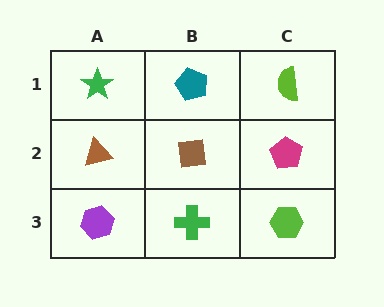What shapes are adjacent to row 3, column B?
A brown square (row 2, column B), a purple hexagon (row 3, column A), a lime hexagon (row 3, column C).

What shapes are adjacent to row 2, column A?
A green star (row 1, column A), a purple hexagon (row 3, column A), a brown square (row 2, column B).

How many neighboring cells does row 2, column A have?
3.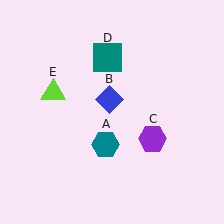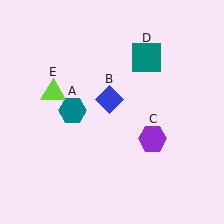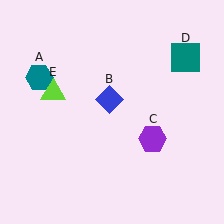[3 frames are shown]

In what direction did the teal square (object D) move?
The teal square (object D) moved right.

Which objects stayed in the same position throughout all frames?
Blue diamond (object B) and purple hexagon (object C) and lime triangle (object E) remained stationary.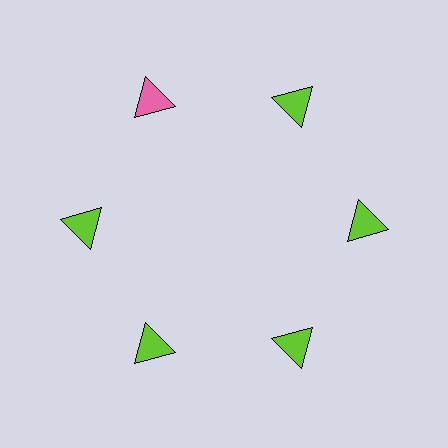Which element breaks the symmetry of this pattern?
The pink triangle at roughly the 11 o'clock position breaks the symmetry. All other shapes are lime triangles.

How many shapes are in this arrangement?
There are 6 shapes arranged in a ring pattern.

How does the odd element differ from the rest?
It has a different color: pink instead of lime.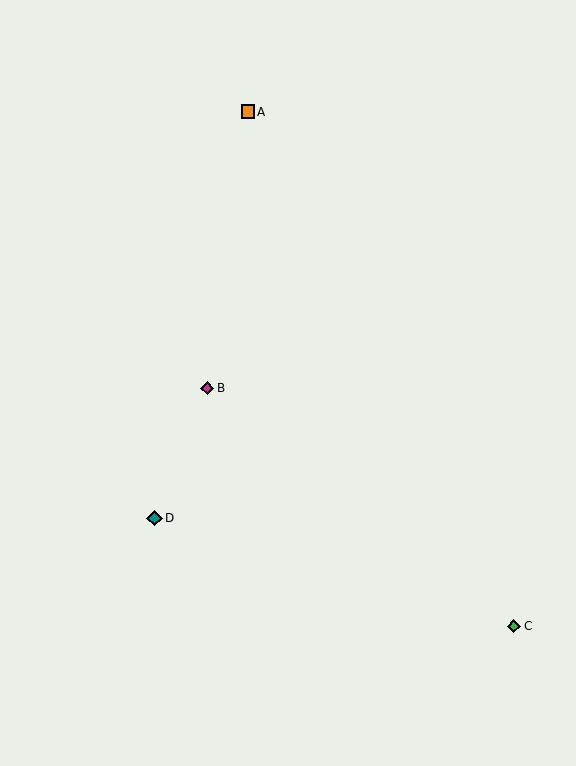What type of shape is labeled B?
Shape B is a magenta diamond.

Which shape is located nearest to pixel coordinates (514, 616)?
The green diamond (labeled C) at (514, 626) is nearest to that location.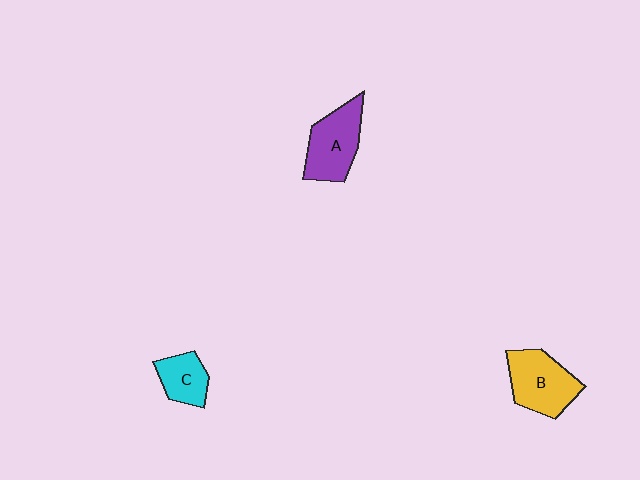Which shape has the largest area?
Shape B (yellow).